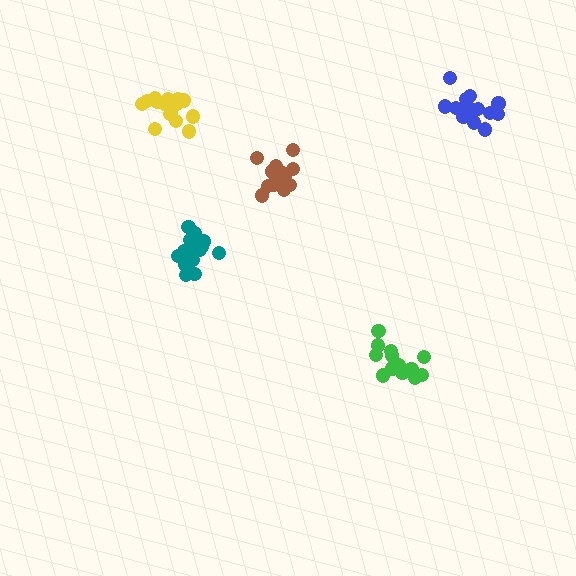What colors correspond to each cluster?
The clusters are colored: brown, green, yellow, blue, teal.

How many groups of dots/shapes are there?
There are 5 groups.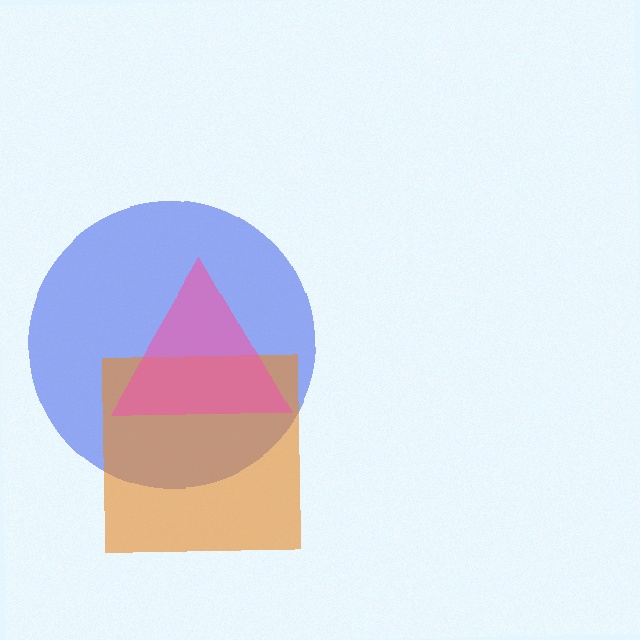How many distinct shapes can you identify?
There are 3 distinct shapes: a blue circle, an orange square, a pink triangle.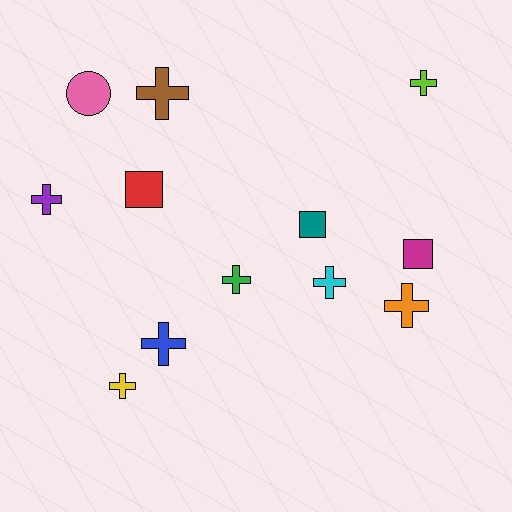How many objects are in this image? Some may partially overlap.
There are 12 objects.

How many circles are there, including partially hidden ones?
There is 1 circle.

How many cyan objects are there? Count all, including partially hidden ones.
There is 1 cyan object.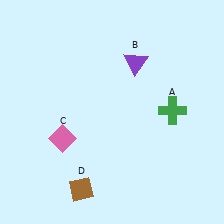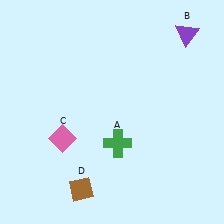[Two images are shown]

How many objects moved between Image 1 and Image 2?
2 objects moved between the two images.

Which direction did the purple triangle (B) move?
The purple triangle (B) moved right.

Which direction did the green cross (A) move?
The green cross (A) moved left.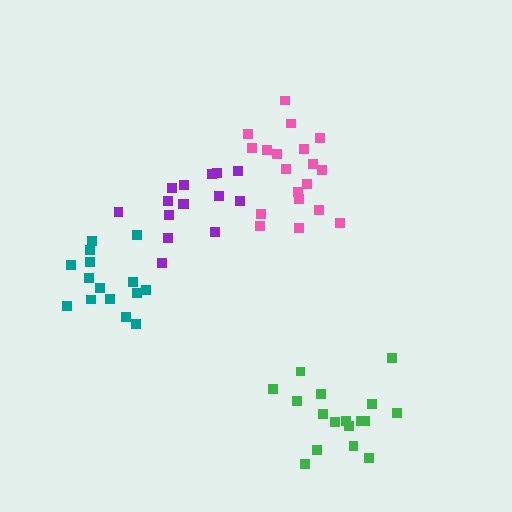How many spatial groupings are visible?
There are 4 spatial groupings.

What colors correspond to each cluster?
The clusters are colored: green, teal, purple, pink.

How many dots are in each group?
Group 1: 17 dots, Group 2: 15 dots, Group 3: 15 dots, Group 4: 19 dots (66 total).